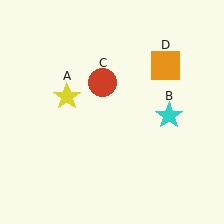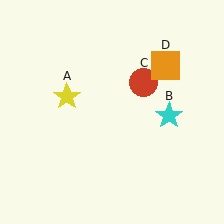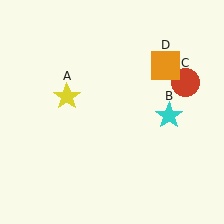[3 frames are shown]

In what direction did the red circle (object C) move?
The red circle (object C) moved right.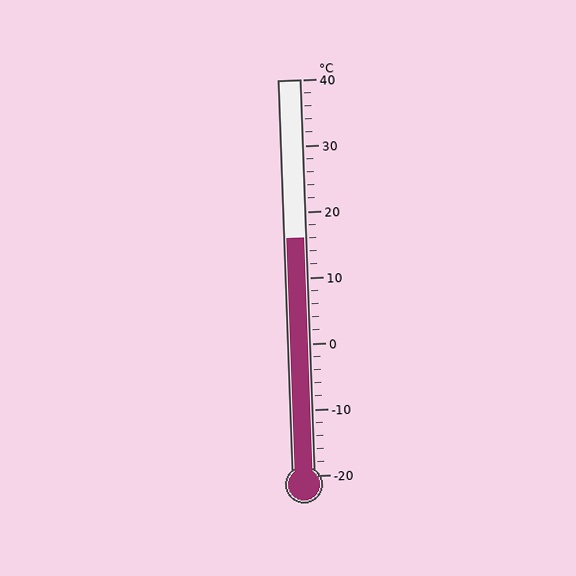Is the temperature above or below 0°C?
The temperature is above 0°C.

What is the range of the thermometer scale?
The thermometer scale ranges from -20°C to 40°C.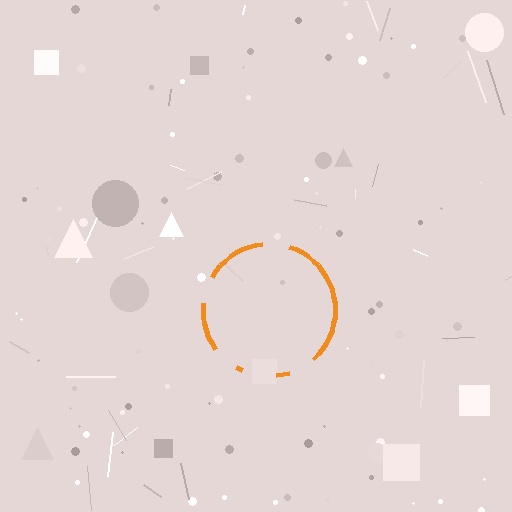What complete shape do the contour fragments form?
The contour fragments form a circle.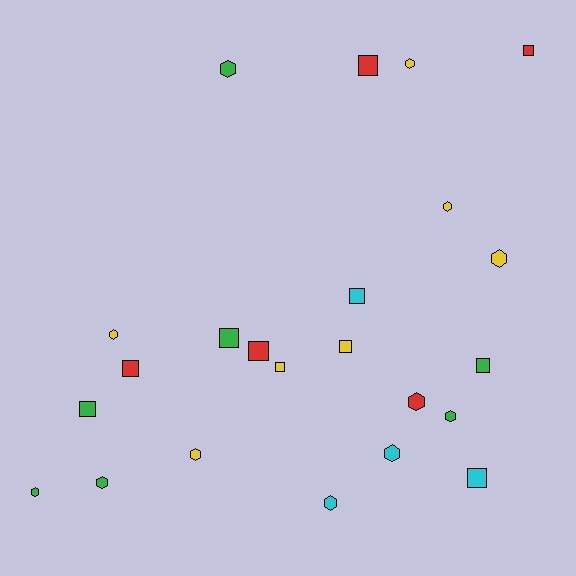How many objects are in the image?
There are 23 objects.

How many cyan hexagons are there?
There are 2 cyan hexagons.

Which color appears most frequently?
Yellow, with 7 objects.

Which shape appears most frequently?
Hexagon, with 12 objects.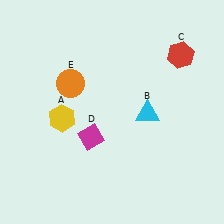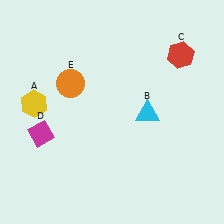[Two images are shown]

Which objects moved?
The objects that moved are: the yellow hexagon (A), the magenta diamond (D).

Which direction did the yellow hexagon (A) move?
The yellow hexagon (A) moved left.